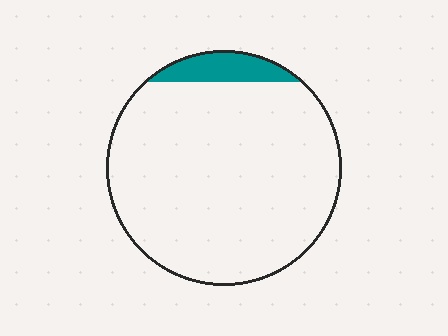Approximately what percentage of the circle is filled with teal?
Approximately 10%.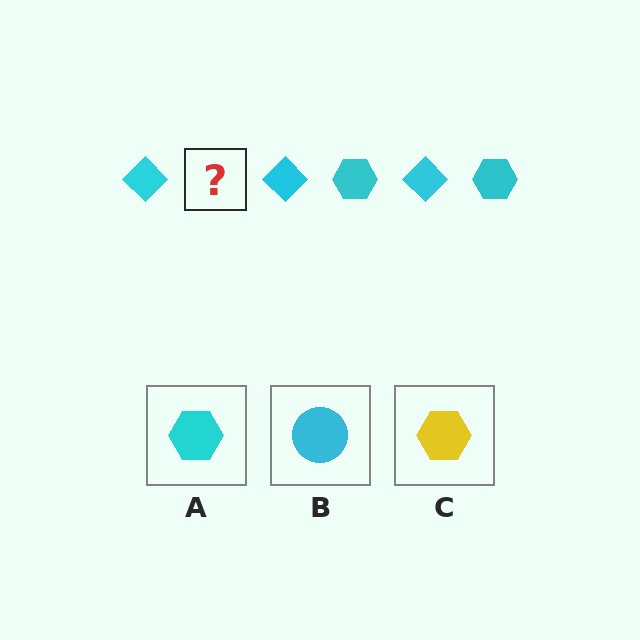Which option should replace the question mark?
Option A.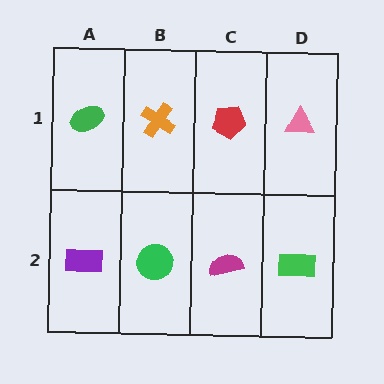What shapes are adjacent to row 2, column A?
A green ellipse (row 1, column A), a green circle (row 2, column B).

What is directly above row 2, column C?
A red pentagon.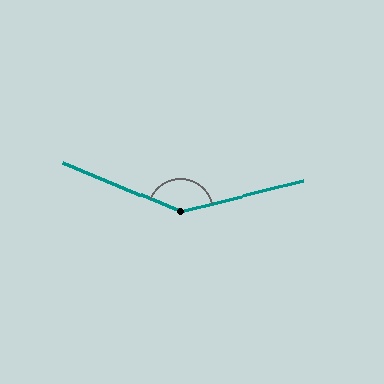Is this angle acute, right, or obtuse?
It is obtuse.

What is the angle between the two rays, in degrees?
Approximately 143 degrees.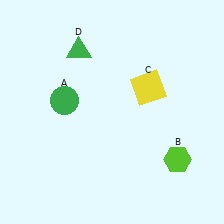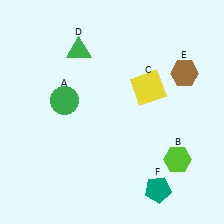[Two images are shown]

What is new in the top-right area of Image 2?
A brown hexagon (E) was added in the top-right area of Image 2.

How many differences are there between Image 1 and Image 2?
There are 2 differences between the two images.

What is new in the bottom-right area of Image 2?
A teal pentagon (F) was added in the bottom-right area of Image 2.